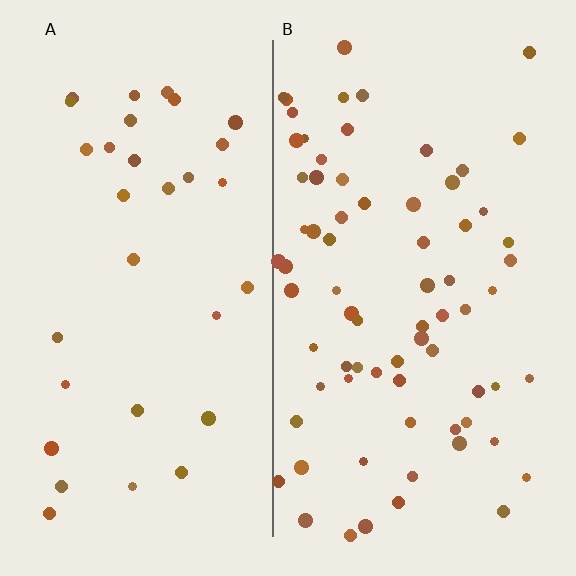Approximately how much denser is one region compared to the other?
Approximately 2.3× — region B over region A.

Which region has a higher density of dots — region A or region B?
B (the right).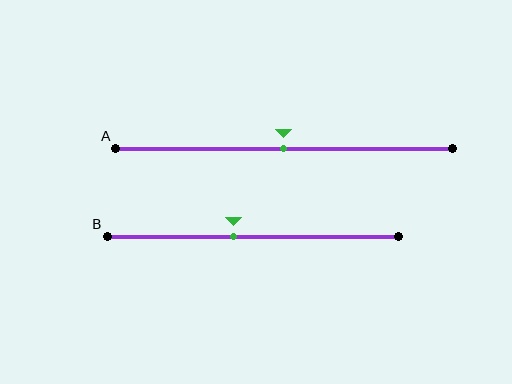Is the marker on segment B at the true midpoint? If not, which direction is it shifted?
No, the marker on segment B is shifted to the left by about 6% of the segment length.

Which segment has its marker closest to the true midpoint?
Segment A has its marker closest to the true midpoint.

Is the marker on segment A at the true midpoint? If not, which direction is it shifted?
Yes, the marker on segment A is at the true midpoint.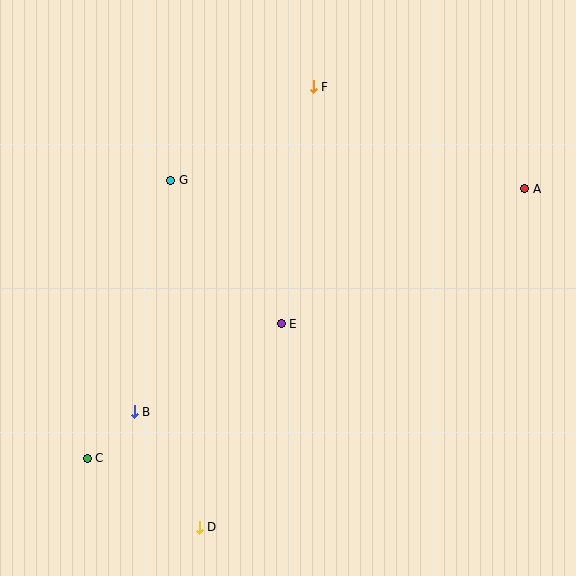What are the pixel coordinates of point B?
Point B is at (134, 412).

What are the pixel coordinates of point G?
Point G is at (171, 181).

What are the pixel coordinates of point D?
Point D is at (199, 527).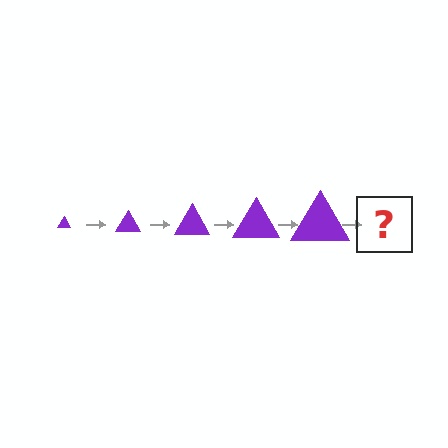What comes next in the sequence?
The next element should be a purple triangle, larger than the previous one.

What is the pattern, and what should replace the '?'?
The pattern is that the triangle gets progressively larger each step. The '?' should be a purple triangle, larger than the previous one.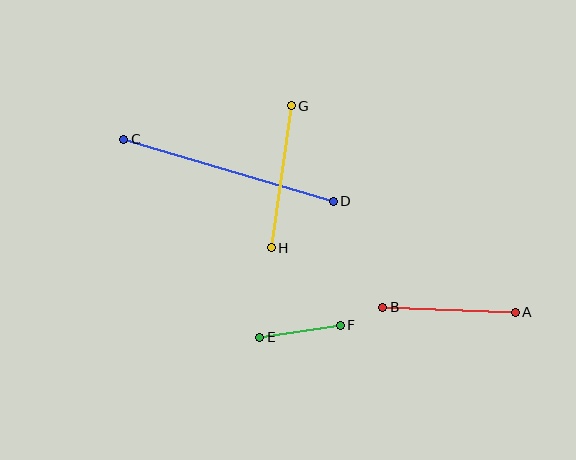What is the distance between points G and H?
The distance is approximately 143 pixels.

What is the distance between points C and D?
The distance is approximately 219 pixels.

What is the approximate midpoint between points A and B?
The midpoint is at approximately (449, 310) pixels.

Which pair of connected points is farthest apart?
Points C and D are farthest apart.